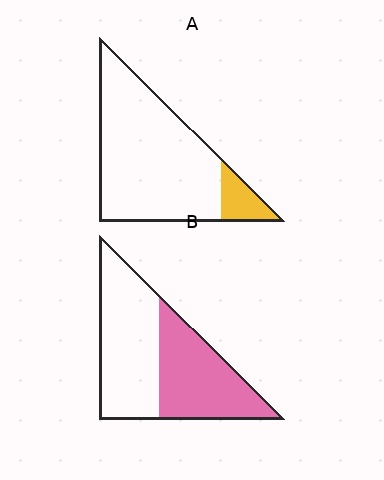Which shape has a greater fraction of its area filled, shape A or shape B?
Shape B.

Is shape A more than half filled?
No.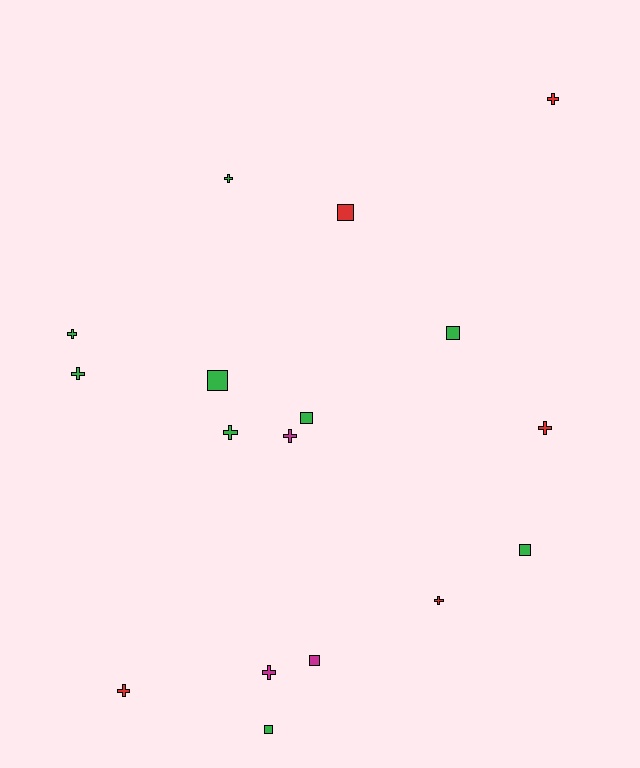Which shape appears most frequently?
Cross, with 10 objects.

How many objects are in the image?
There are 17 objects.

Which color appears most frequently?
Green, with 9 objects.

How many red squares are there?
There is 1 red square.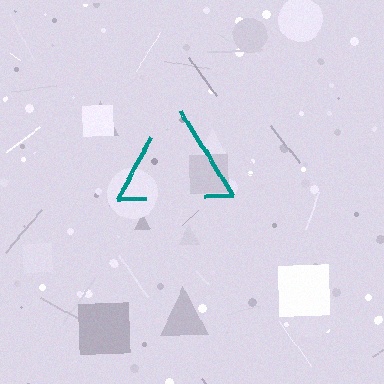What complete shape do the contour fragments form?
The contour fragments form a triangle.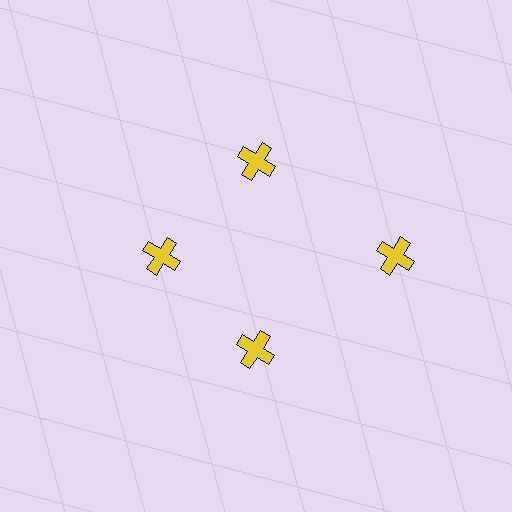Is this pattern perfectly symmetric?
No. The 4 yellow crosses are arranged in a ring, but one element near the 3 o'clock position is pushed outward from the center, breaking the 4-fold rotational symmetry.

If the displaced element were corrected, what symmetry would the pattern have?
It would have 4-fold rotational symmetry — the pattern would map onto itself every 90 degrees.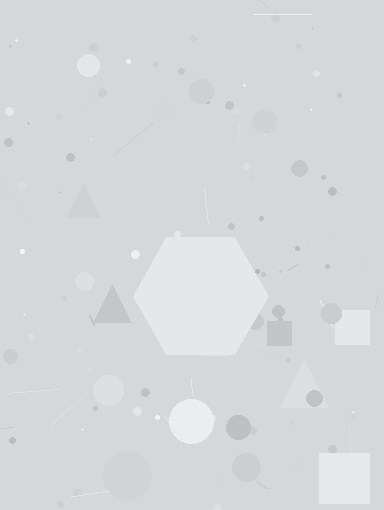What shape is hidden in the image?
A hexagon is hidden in the image.